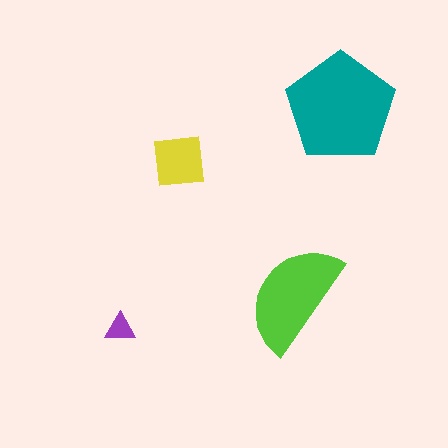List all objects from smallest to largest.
The purple triangle, the yellow square, the lime semicircle, the teal pentagon.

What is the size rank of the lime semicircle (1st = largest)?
2nd.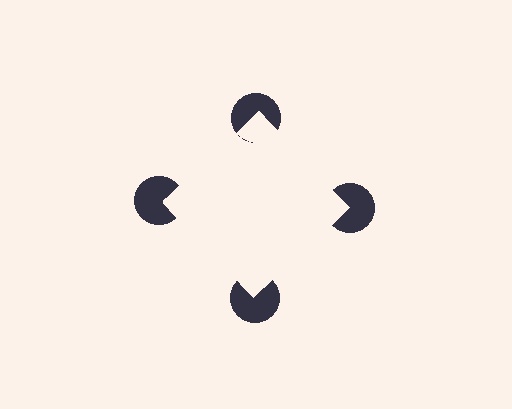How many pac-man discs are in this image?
There are 4 — one at each vertex of the illusory square.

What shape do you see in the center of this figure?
An illusory square — its edges are inferred from the aligned wedge cuts in the pac-man discs, not physically drawn.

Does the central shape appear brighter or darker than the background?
It typically appears slightly brighter than the background, even though no actual brightness change is drawn.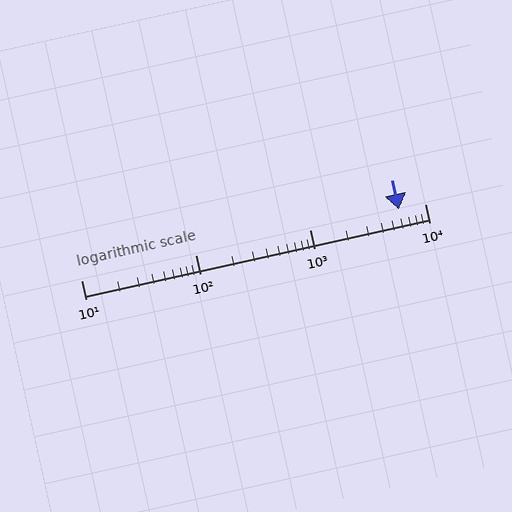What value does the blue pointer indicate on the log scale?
The pointer indicates approximately 6000.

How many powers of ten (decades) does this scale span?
The scale spans 3 decades, from 10 to 10000.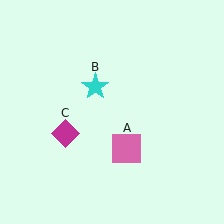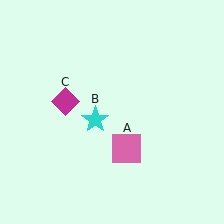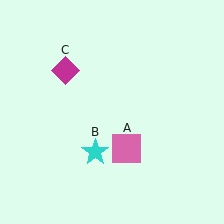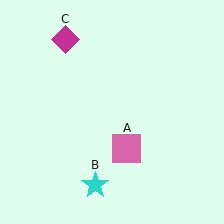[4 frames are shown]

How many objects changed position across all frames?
2 objects changed position: cyan star (object B), magenta diamond (object C).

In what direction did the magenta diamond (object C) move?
The magenta diamond (object C) moved up.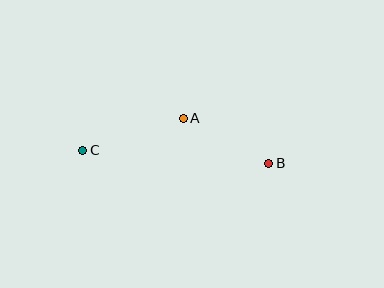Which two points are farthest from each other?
Points B and C are farthest from each other.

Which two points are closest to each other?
Points A and B are closest to each other.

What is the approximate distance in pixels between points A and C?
The distance between A and C is approximately 105 pixels.